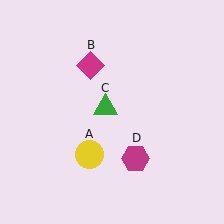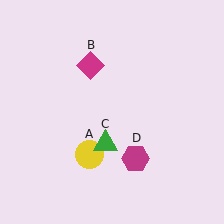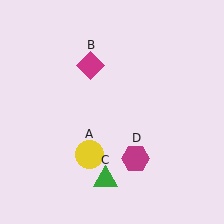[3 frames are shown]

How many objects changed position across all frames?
1 object changed position: green triangle (object C).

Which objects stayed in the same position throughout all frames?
Yellow circle (object A) and magenta diamond (object B) and magenta hexagon (object D) remained stationary.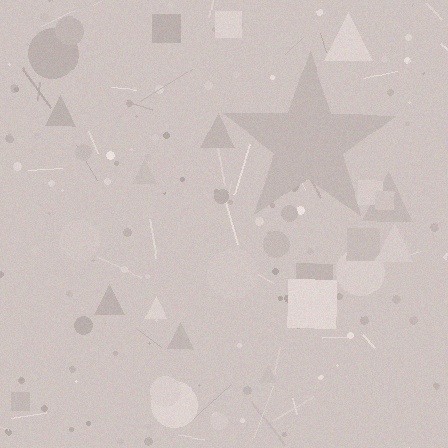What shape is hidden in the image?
A star is hidden in the image.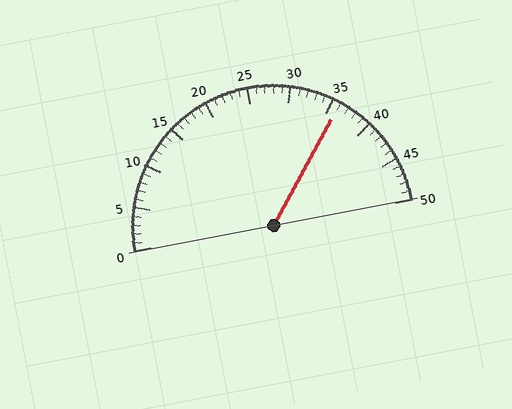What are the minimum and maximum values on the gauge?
The gauge ranges from 0 to 50.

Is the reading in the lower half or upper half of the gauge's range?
The reading is in the upper half of the range (0 to 50).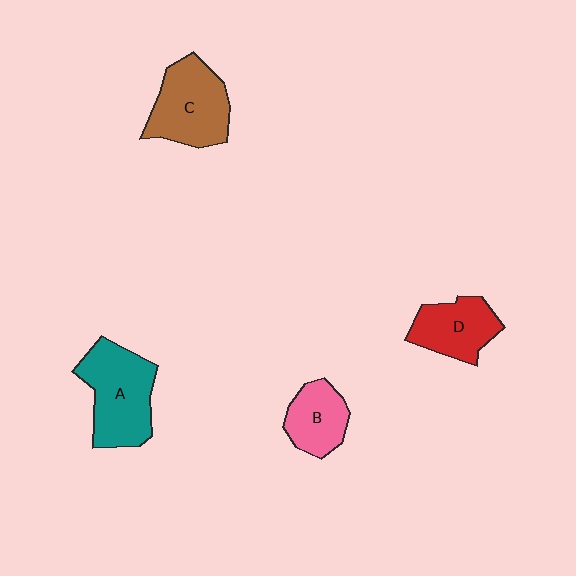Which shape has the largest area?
Shape A (teal).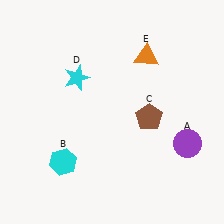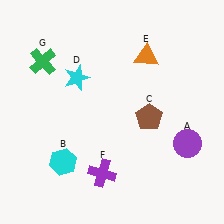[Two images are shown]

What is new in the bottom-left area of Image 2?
A purple cross (F) was added in the bottom-left area of Image 2.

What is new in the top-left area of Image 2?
A green cross (G) was added in the top-left area of Image 2.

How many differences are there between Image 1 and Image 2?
There are 2 differences between the two images.